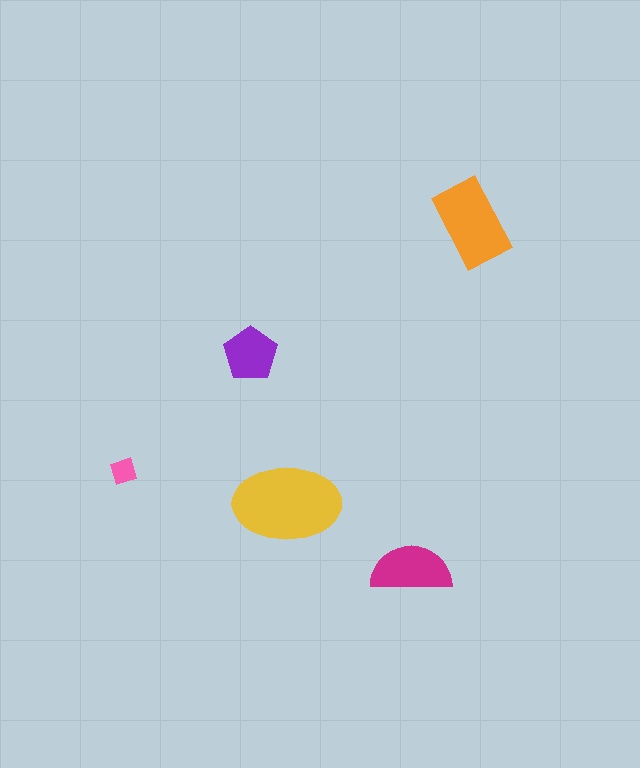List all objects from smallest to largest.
The pink diamond, the purple pentagon, the magenta semicircle, the orange rectangle, the yellow ellipse.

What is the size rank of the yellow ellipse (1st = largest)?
1st.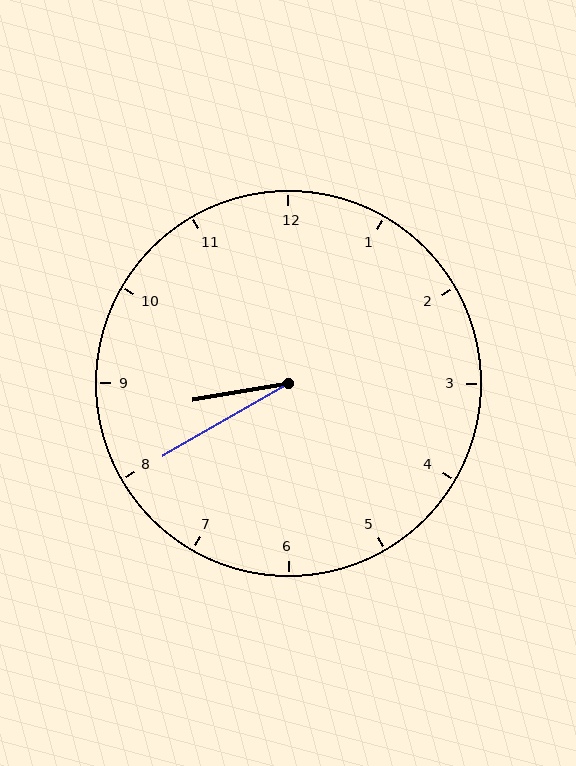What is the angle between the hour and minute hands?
Approximately 20 degrees.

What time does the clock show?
8:40.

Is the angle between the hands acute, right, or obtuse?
It is acute.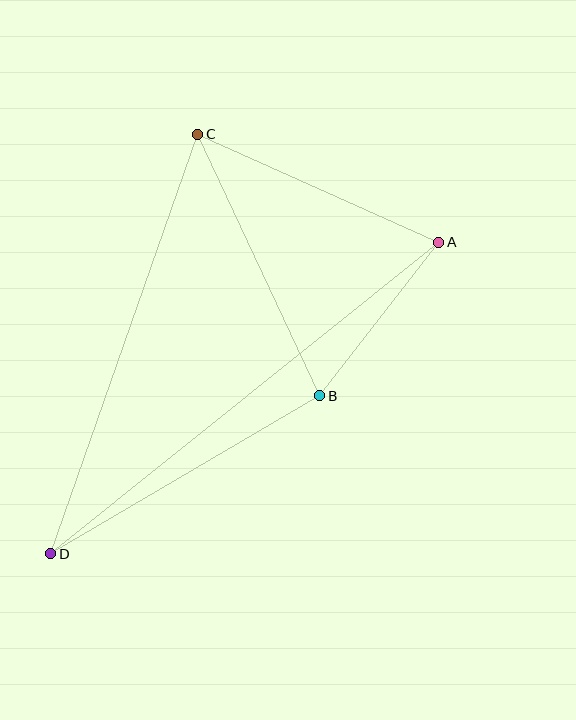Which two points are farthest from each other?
Points A and D are farthest from each other.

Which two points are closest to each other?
Points A and B are closest to each other.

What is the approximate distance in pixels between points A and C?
The distance between A and C is approximately 264 pixels.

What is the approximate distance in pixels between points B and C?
The distance between B and C is approximately 289 pixels.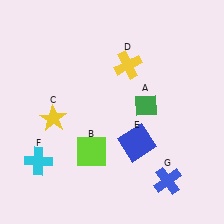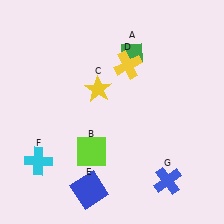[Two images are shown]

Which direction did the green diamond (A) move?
The green diamond (A) moved up.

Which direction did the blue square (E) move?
The blue square (E) moved left.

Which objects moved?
The objects that moved are: the green diamond (A), the yellow star (C), the blue square (E).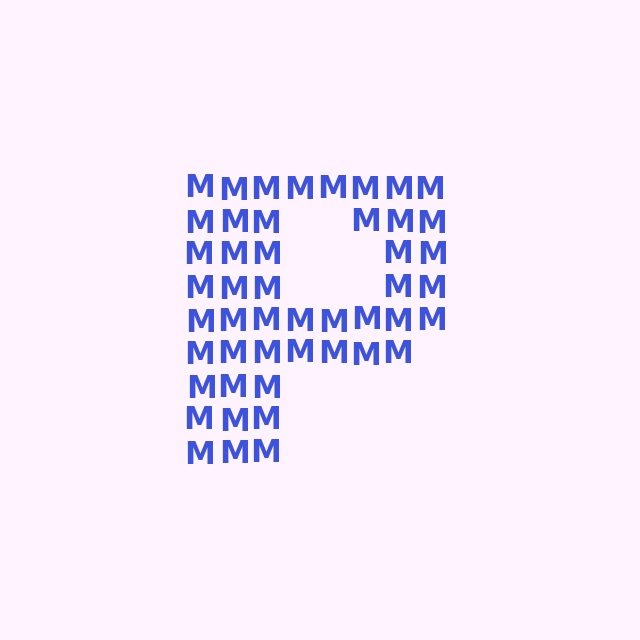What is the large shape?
The large shape is the letter P.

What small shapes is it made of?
It is made of small letter M's.